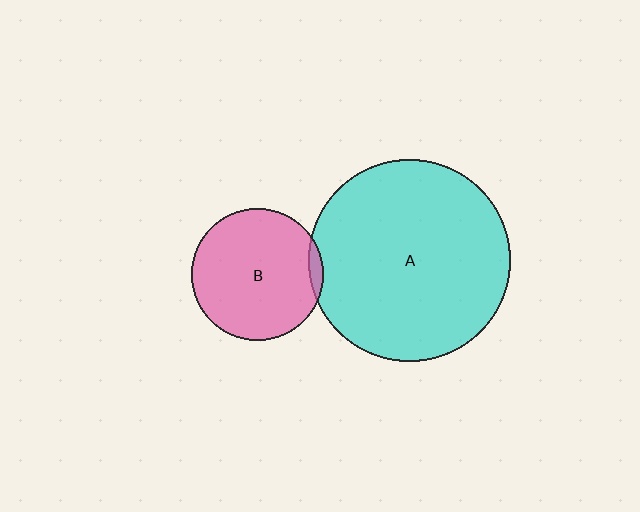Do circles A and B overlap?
Yes.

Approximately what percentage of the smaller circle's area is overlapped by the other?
Approximately 5%.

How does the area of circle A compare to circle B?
Approximately 2.3 times.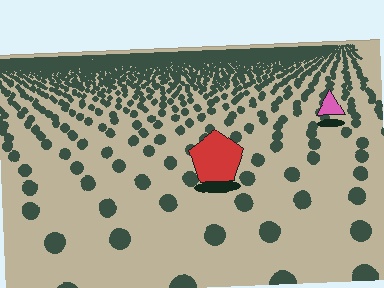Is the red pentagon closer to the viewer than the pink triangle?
Yes. The red pentagon is closer — you can tell from the texture gradient: the ground texture is coarser near it.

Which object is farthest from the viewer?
The pink triangle is farthest from the viewer. It appears smaller and the ground texture around it is denser.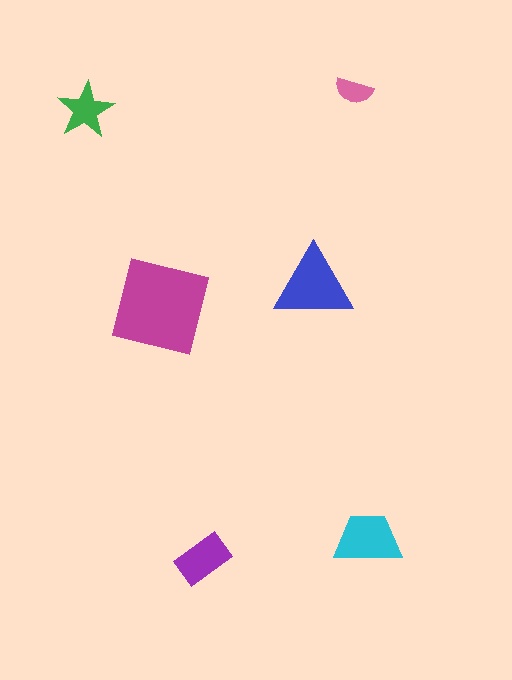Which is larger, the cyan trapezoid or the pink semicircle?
The cyan trapezoid.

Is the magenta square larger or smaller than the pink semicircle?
Larger.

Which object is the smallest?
The pink semicircle.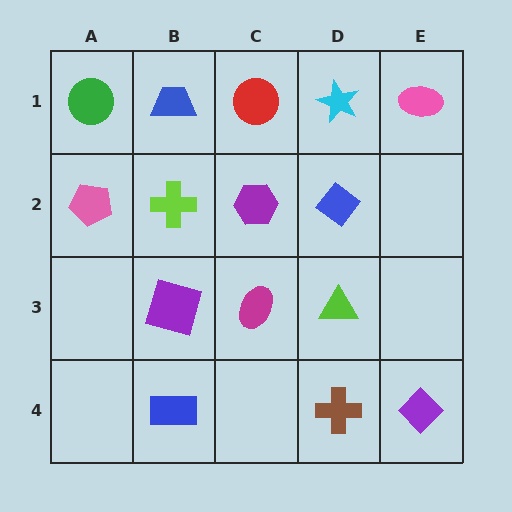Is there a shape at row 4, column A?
No, that cell is empty.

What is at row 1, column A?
A green circle.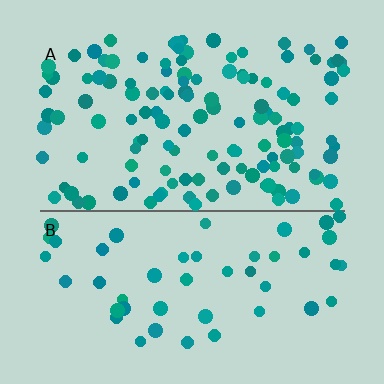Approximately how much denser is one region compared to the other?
Approximately 2.6× — region A over region B.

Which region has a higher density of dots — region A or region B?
A (the top).